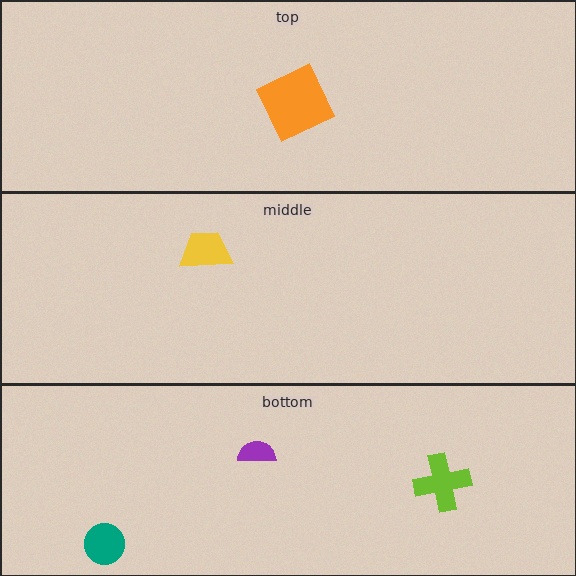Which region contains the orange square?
The top region.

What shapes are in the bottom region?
The lime cross, the purple semicircle, the teal circle.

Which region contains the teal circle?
The bottom region.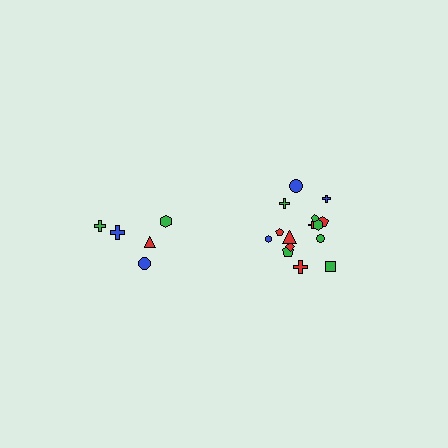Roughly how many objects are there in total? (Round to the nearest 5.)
Roughly 20 objects in total.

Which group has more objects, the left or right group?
The right group.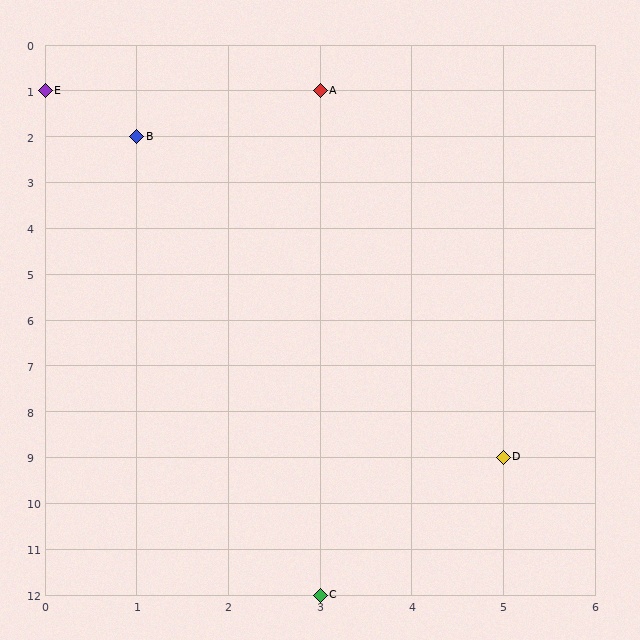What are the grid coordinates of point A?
Point A is at grid coordinates (3, 1).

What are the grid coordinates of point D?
Point D is at grid coordinates (5, 9).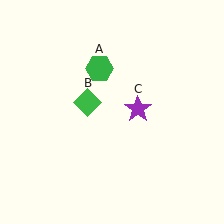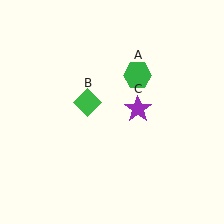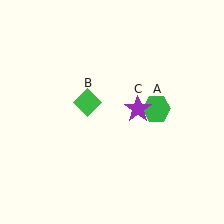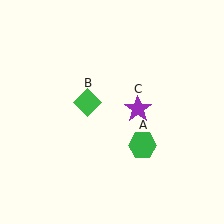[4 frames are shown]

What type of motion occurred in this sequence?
The green hexagon (object A) rotated clockwise around the center of the scene.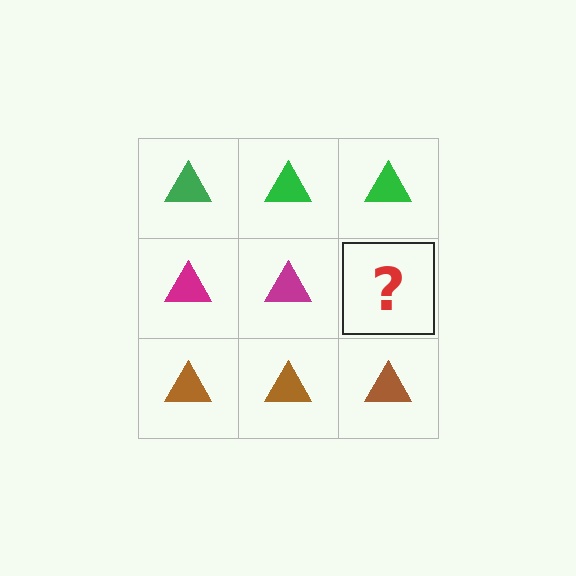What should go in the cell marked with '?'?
The missing cell should contain a magenta triangle.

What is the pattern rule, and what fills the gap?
The rule is that each row has a consistent color. The gap should be filled with a magenta triangle.